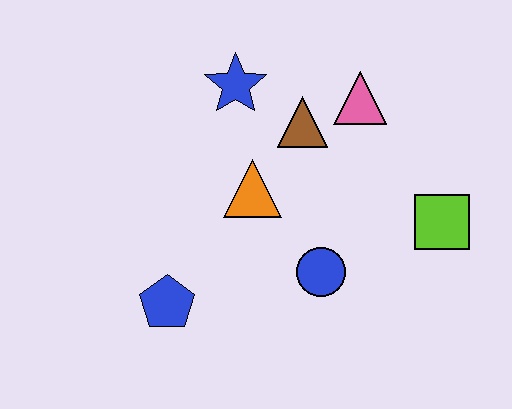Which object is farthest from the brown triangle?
The blue pentagon is farthest from the brown triangle.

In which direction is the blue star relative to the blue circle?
The blue star is above the blue circle.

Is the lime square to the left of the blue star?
No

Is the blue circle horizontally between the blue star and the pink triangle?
Yes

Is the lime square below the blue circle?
No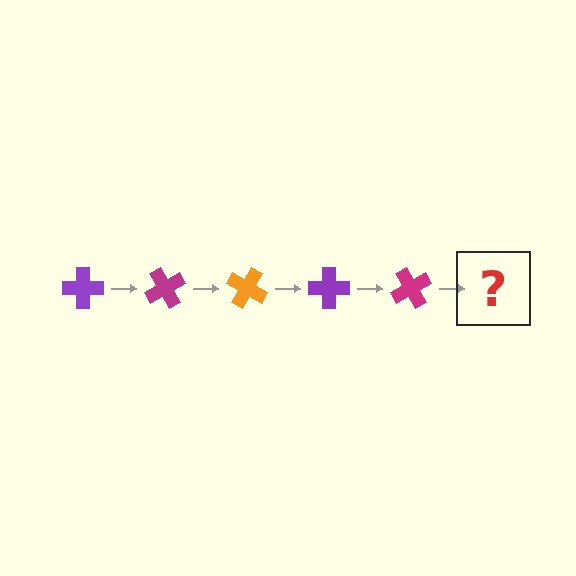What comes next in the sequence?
The next element should be an orange cross, rotated 300 degrees from the start.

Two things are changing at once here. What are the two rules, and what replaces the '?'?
The two rules are that it rotates 60 degrees each step and the color cycles through purple, magenta, and orange. The '?' should be an orange cross, rotated 300 degrees from the start.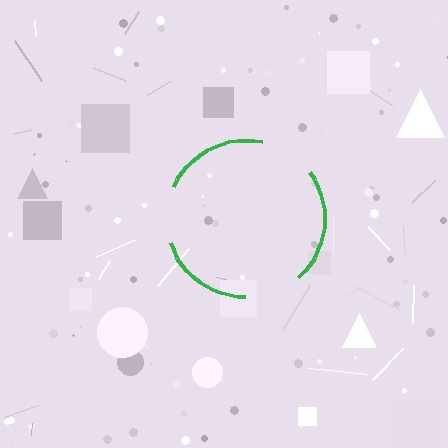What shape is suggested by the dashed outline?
The dashed outline suggests a circle.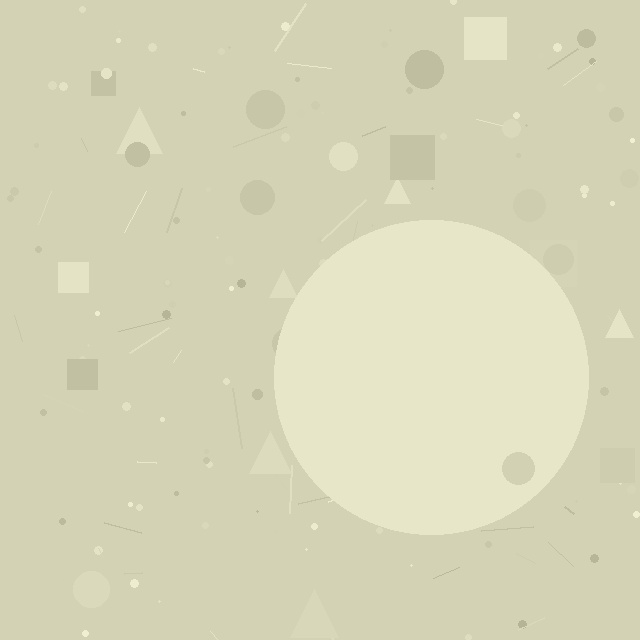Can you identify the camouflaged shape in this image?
The camouflaged shape is a circle.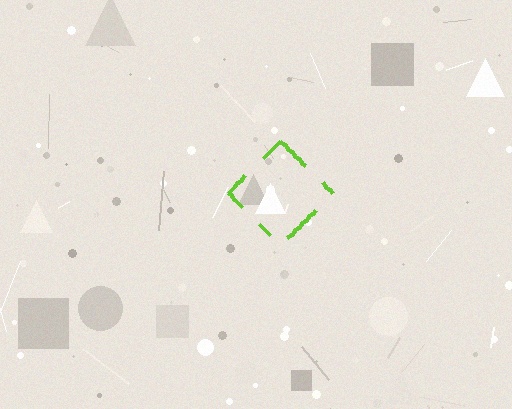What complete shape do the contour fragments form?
The contour fragments form a diamond.